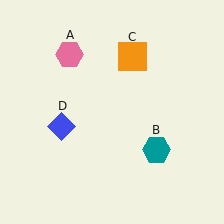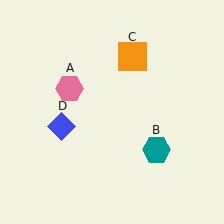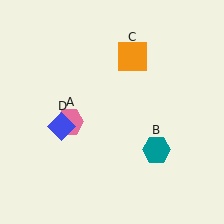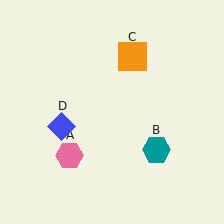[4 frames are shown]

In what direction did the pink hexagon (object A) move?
The pink hexagon (object A) moved down.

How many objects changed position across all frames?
1 object changed position: pink hexagon (object A).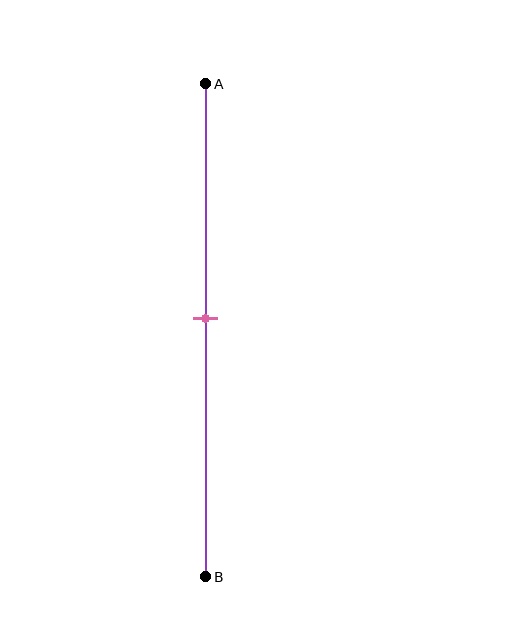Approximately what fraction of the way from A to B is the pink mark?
The pink mark is approximately 50% of the way from A to B.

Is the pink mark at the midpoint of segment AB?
Yes, the mark is approximately at the midpoint.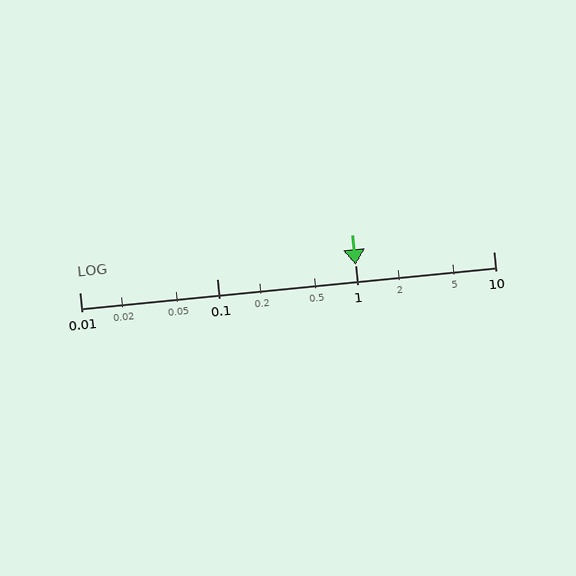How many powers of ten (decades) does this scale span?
The scale spans 3 decades, from 0.01 to 10.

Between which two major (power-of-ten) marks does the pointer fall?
The pointer is between 1 and 10.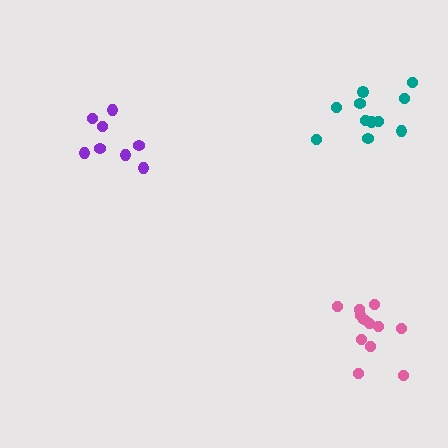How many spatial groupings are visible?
There are 3 spatial groupings.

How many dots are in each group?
Group 1: 12 dots, Group 2: 8 dots, Group 3: 11 dots (31 total).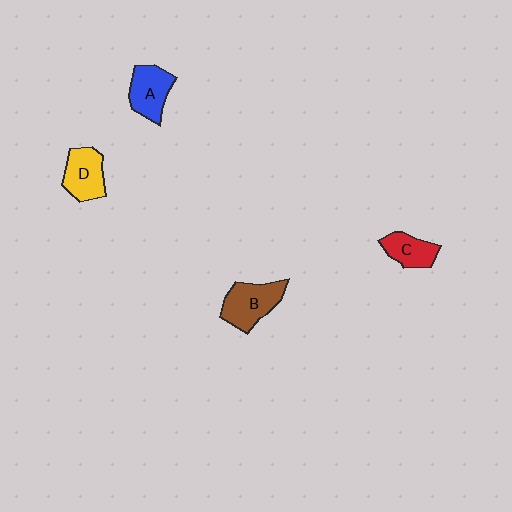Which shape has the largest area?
Shape B (brown).